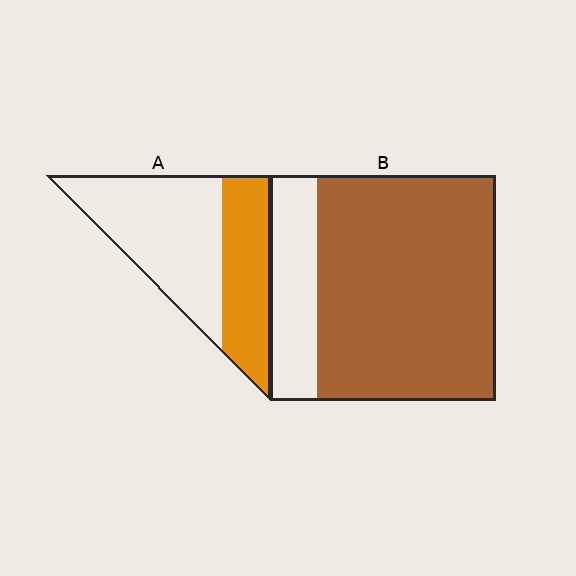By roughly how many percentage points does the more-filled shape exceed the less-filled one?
By roughly 40 percentage points (B over A).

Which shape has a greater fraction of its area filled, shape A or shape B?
Shape B.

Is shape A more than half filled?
No.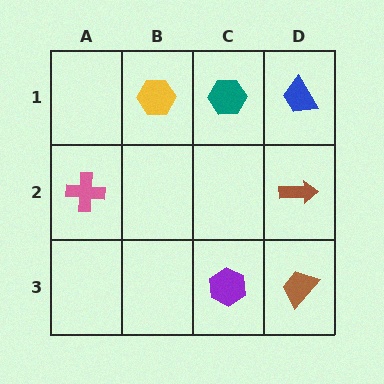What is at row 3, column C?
A purple hexagon.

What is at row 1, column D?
A blue trapezoid.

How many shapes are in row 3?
2 shapes.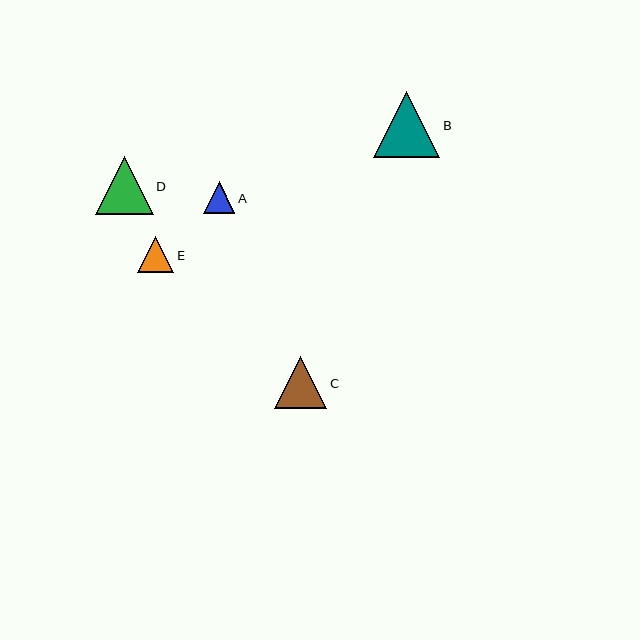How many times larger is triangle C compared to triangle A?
Triangle C is approximately 1.7 times the size of triangle A.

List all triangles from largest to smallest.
From largest to smallest: B, D, C, E, A.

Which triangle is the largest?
Triangle B is the largest with a size of approximately 66 pixels.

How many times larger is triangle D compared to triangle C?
Triangle D is approximately 1.1 times the size of triangle C.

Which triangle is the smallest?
Triangle A is the smallest with a size of approximately 31 pixels.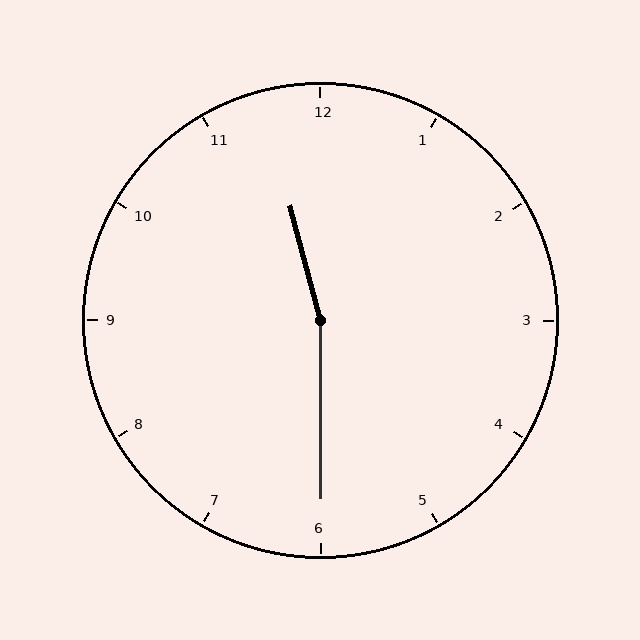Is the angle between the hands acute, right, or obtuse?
It is obtuse.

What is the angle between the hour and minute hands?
Approximately 165 degrees.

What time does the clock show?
11:30.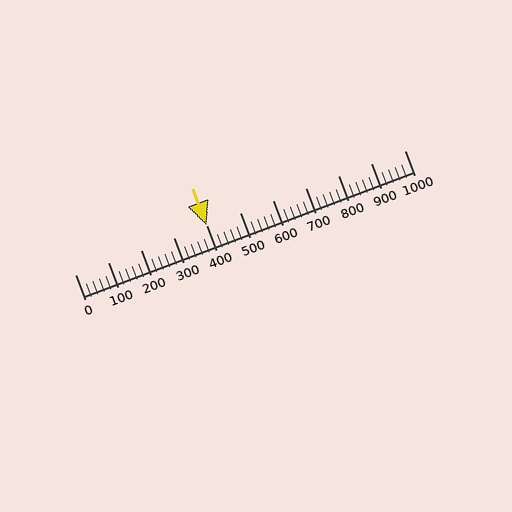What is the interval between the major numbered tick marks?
The major tick marks are spaced 100 units apart.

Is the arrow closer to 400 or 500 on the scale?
The arrow is closer to 400.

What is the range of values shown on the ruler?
The ruler shows values from 0 to 1000.